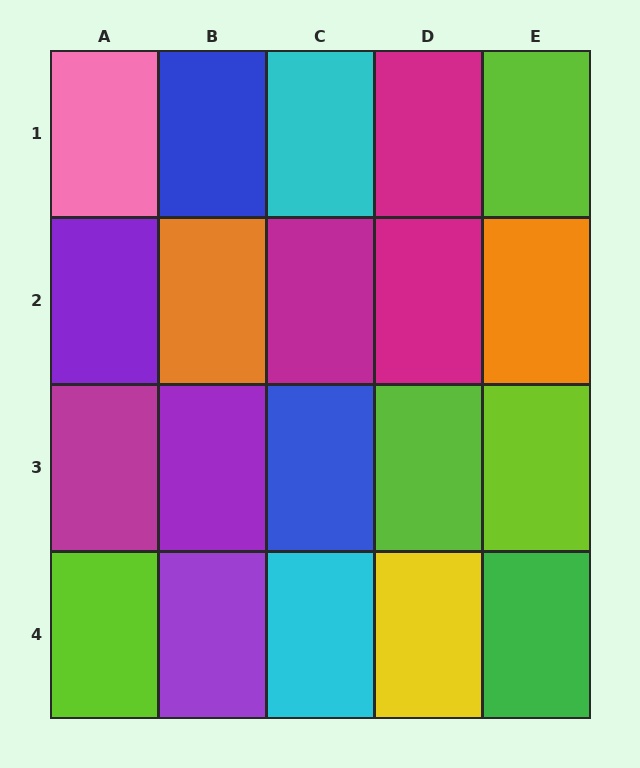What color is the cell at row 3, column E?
Lime.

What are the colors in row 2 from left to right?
Purple, orange, magenta, magenta, orange.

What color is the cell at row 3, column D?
Lime.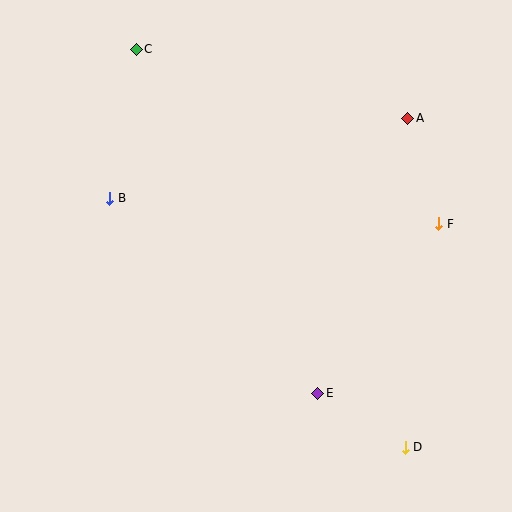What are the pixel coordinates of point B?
Point B is at (110, 198).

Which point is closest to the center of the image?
Point E at (318, 393) is closest to the center.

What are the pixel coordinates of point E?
Point E is at (318, 393).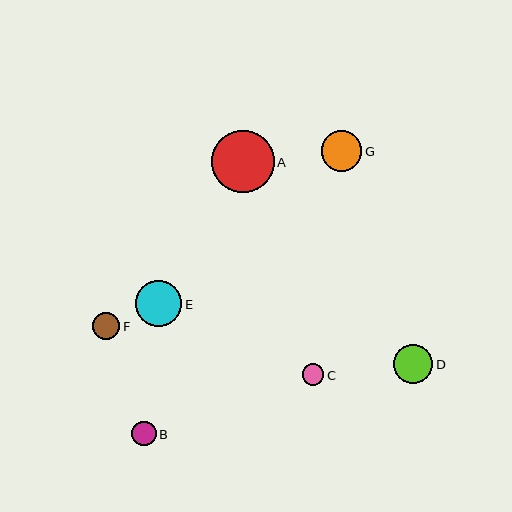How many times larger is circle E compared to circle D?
Circle E is approximately 1.2 times the size of circle D.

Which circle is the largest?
Circle A is the largest with a size of approximately 62 pixels.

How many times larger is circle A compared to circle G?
Circle A is approximately 1.5 times the size of circle G.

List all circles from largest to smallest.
From largest to smallest: A, E, G, D, F, B, C.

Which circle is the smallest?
Circle C is the smallest with a size of approximately 21 pixels.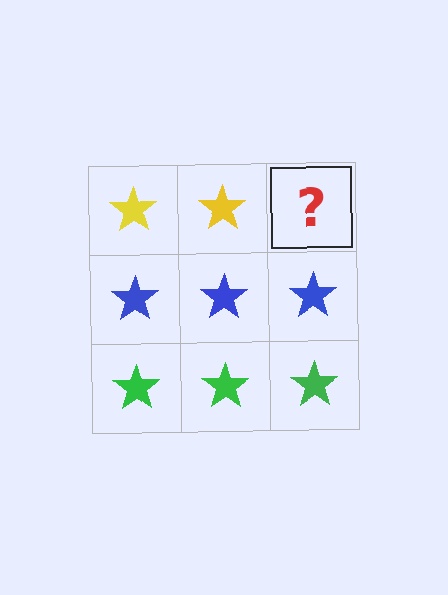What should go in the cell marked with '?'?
The missing cell should contain a yellow star.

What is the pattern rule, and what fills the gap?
The rule is that each row has a consistent color. The gap should be filled with a yellow star.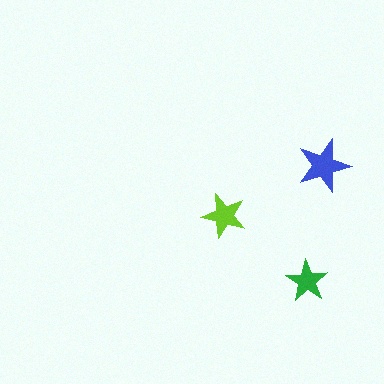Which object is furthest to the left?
The lime star is leftmost.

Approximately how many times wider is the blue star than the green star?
About 1.5 times wider.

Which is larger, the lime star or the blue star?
The blue one.